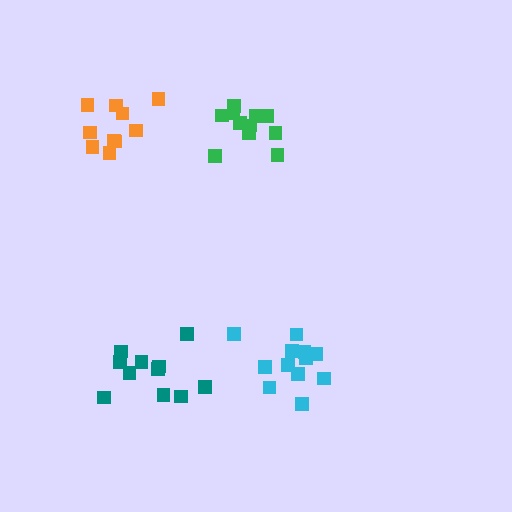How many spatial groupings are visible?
There are 4 spatial groupings.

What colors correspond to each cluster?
The clusters are colored: cyan, teal, green, orange.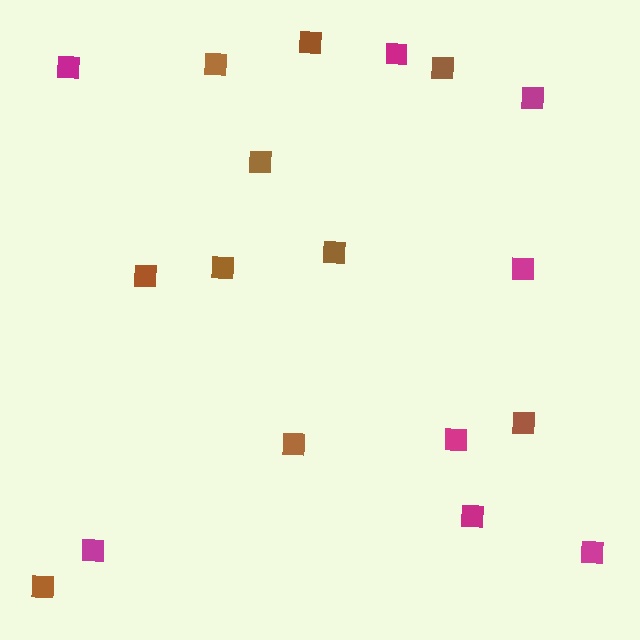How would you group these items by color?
There are 2 groups: one group of brown squares (10) and one group of magenta squares (8).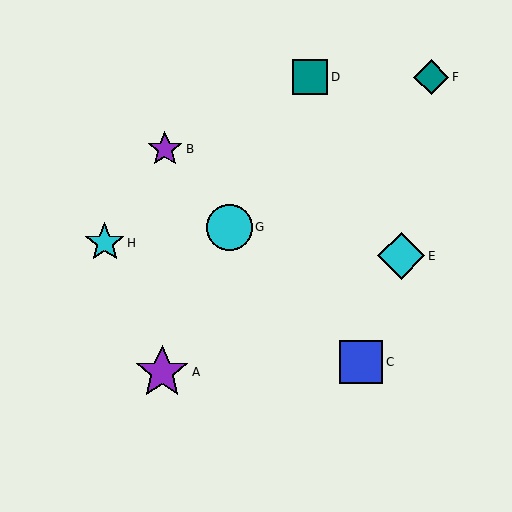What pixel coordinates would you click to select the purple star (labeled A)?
Click at (162, 372) to select the purple star A.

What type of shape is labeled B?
Shape B is a purple star.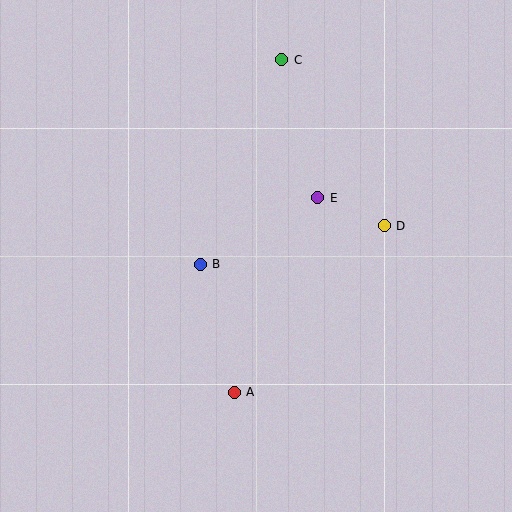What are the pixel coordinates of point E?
Point E is at (318, 198).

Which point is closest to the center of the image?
Point B at (200, 264) is closest to the center.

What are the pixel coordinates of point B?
Point B is at (200, 264).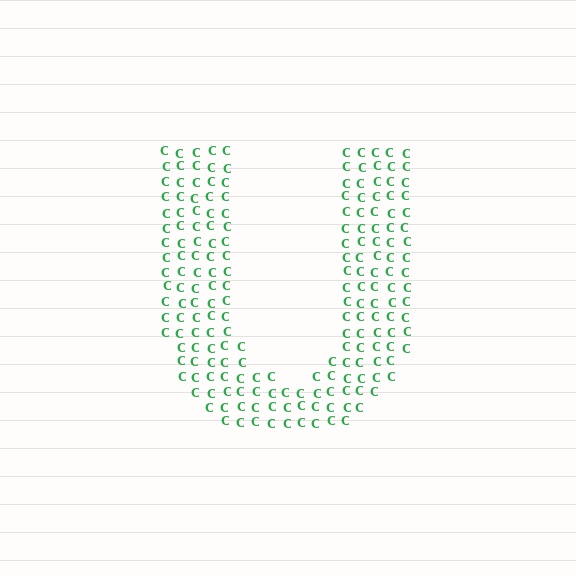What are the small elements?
The small elements are letter C's.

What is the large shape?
The large shape is the letter U.